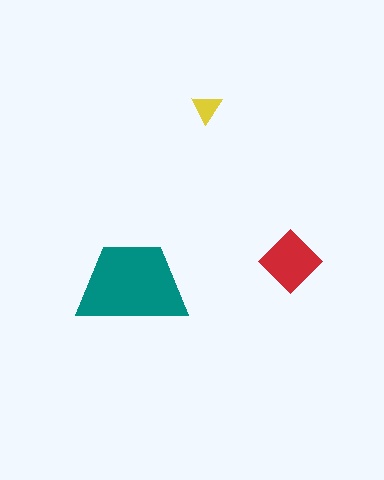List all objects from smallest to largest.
The yellow triangle, the red diamond, the teal trapezoid.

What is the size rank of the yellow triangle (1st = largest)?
3rd.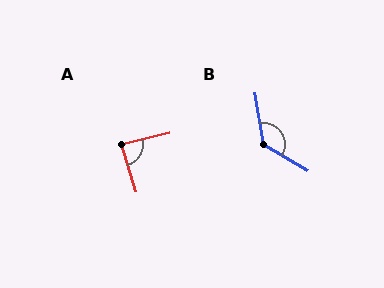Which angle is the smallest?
A, at approximately 87 degrees.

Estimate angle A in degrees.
Approximately 87 degrees.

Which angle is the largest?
B, at approximately 130 degrees.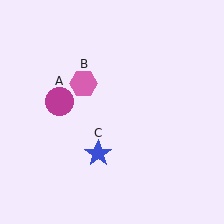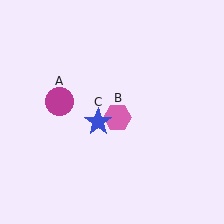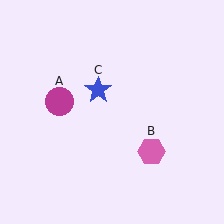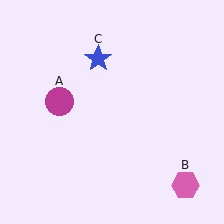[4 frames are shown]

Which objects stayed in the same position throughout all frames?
Magenta circle (object A) remained stationary.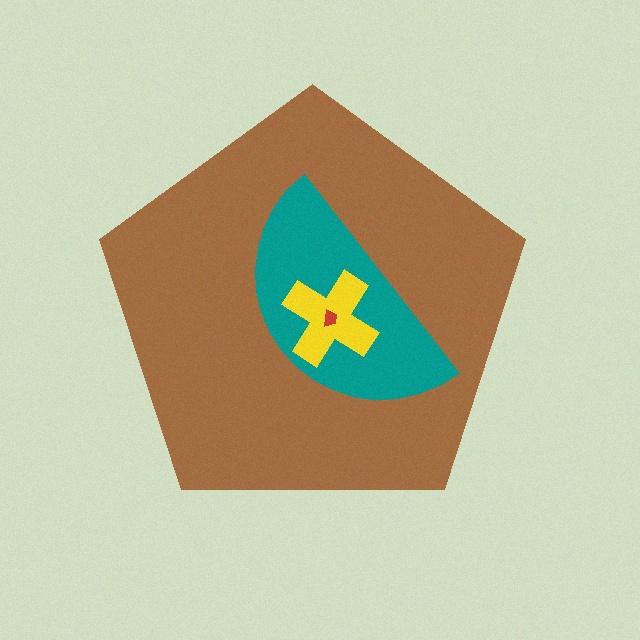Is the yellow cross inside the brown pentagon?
Yes.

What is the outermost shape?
The brown pentagon.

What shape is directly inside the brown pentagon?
The teal semicircle.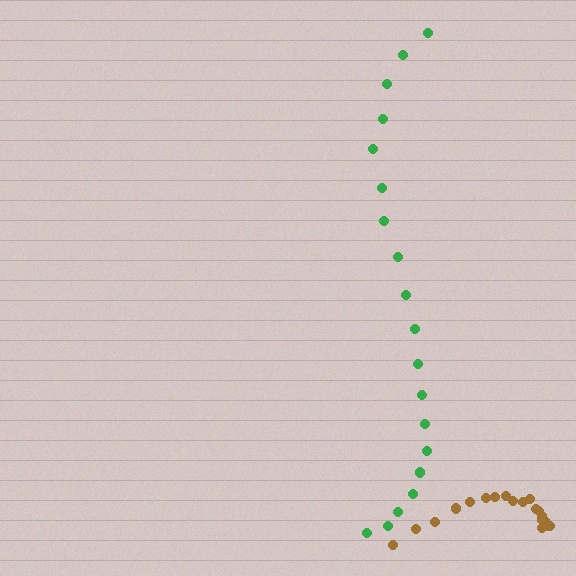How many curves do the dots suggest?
There are 2 distinct paths.